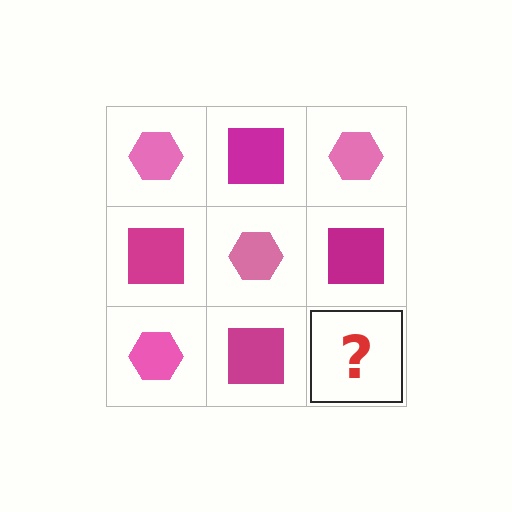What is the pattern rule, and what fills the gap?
The rule is that it alternates pink hexagon and magenta square in a checkerboard pattern. The gap should be filled with a pink hexagon.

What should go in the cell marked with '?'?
The missing cell should contain a pink hexagon.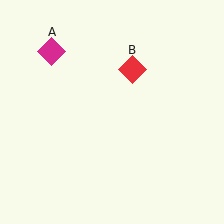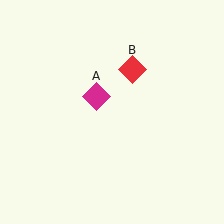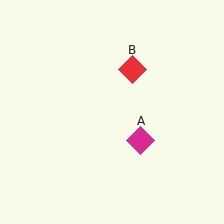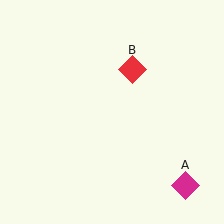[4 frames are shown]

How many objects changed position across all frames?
1 object changed position: magenta diamond (object A).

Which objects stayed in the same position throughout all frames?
Red diamond (object B) remained stationary.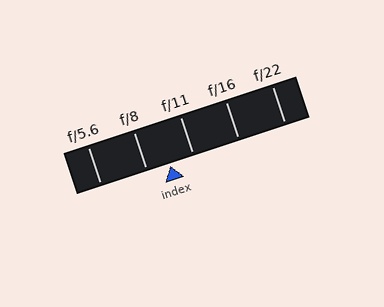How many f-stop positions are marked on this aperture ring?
There are 5 f-stop positions marked.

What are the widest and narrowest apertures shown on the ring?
The widest aperture shown is f/5.6 and the narrowest is f/22.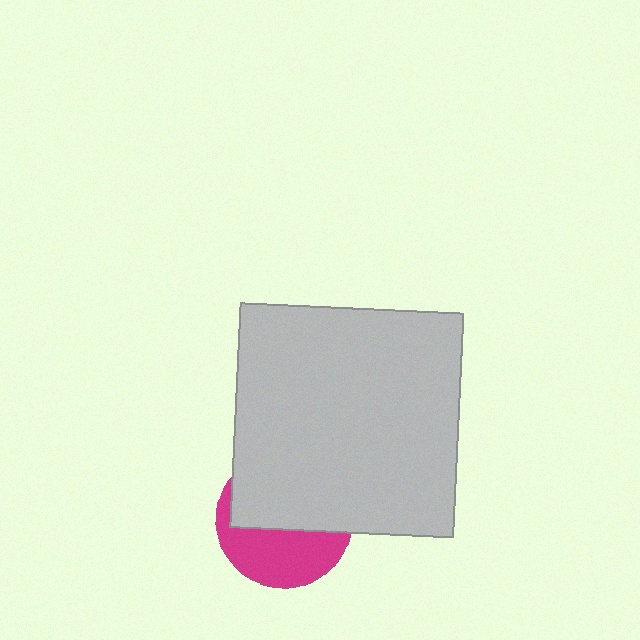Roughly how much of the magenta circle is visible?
A small part of it is visible (roughly 45%).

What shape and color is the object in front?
The object in front is a light gray square.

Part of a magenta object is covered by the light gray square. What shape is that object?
It is a circle.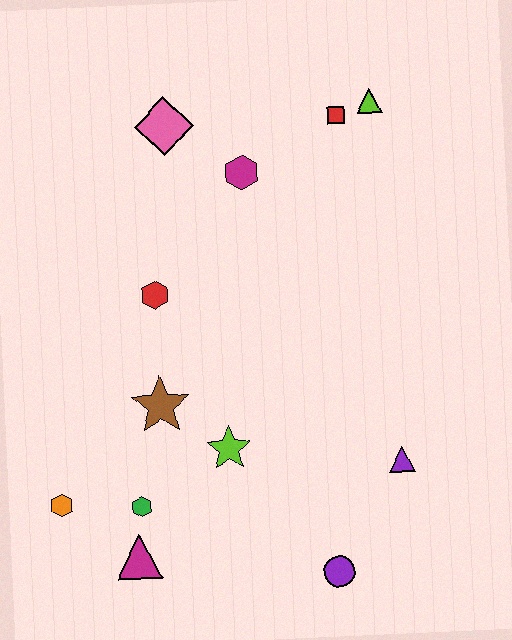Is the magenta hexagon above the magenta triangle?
Yes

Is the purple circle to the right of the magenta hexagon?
Yes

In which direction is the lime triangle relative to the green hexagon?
The lime triangle is above the green hexagon.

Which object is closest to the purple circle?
The purple triangle is closest to the purple circle.